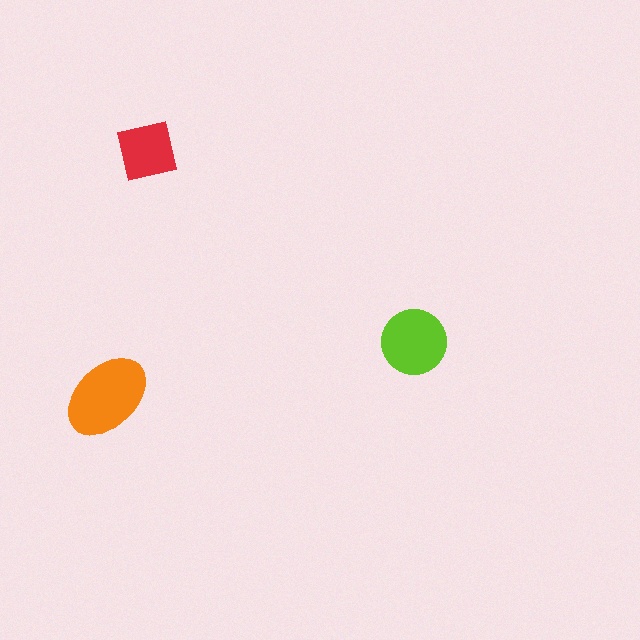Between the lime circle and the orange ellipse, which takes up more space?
The orange ellipse.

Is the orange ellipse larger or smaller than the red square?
Larger.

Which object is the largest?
The orange ellipse.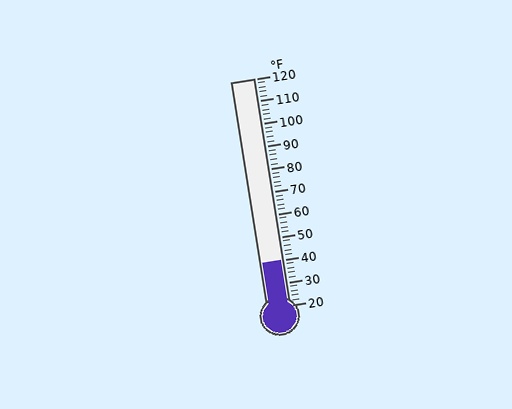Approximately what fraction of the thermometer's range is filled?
The thermometer is filled to approximately 20% of its range.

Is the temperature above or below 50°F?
The temperature is below 50°F.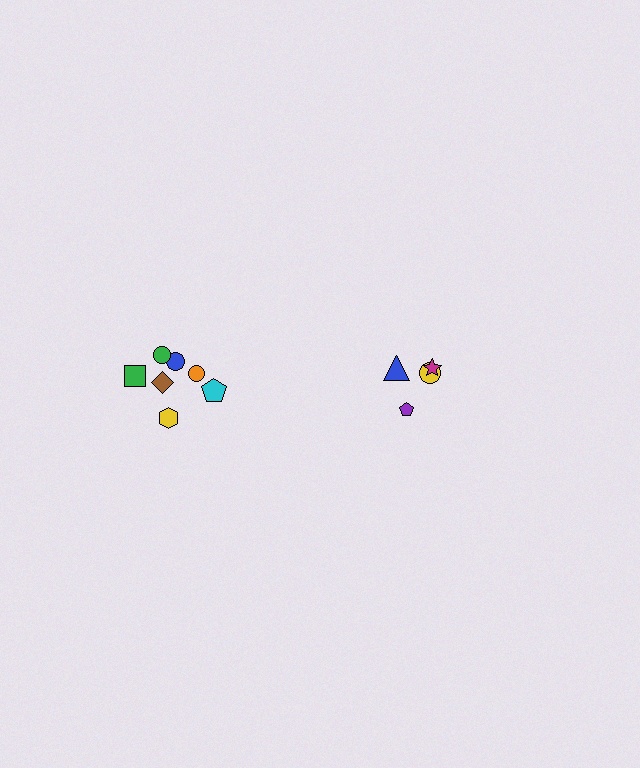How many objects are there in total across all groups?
There are 11 objects.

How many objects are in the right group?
There are 4 objects.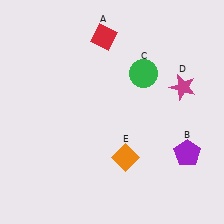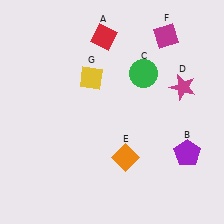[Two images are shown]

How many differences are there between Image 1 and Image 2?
There are 2 differences between the two images.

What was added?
A magenta diamond (F), a yellow diamond (G) were added in Image 2.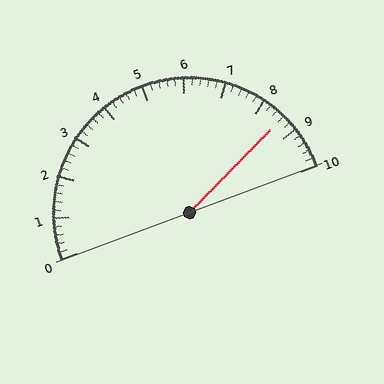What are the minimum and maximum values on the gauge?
The gauge ranges from 0 to 10.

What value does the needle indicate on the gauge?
The needle indicates approximately 8.6.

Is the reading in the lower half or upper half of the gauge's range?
The reading is in the upper half of the range (0 to 10).